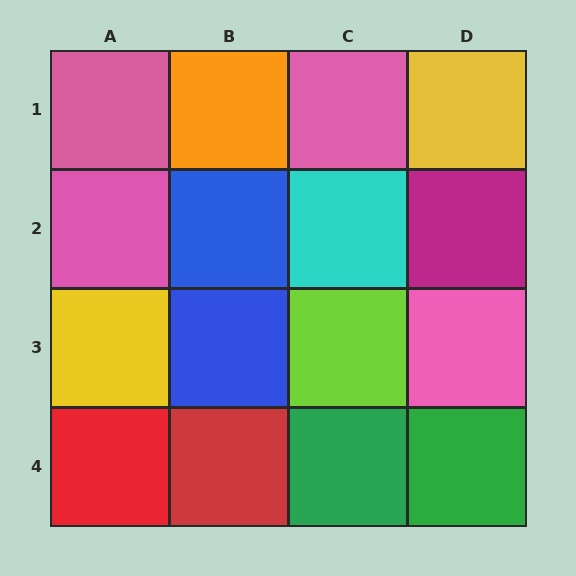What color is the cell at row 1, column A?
Pink.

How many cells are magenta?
1 cell is magenta.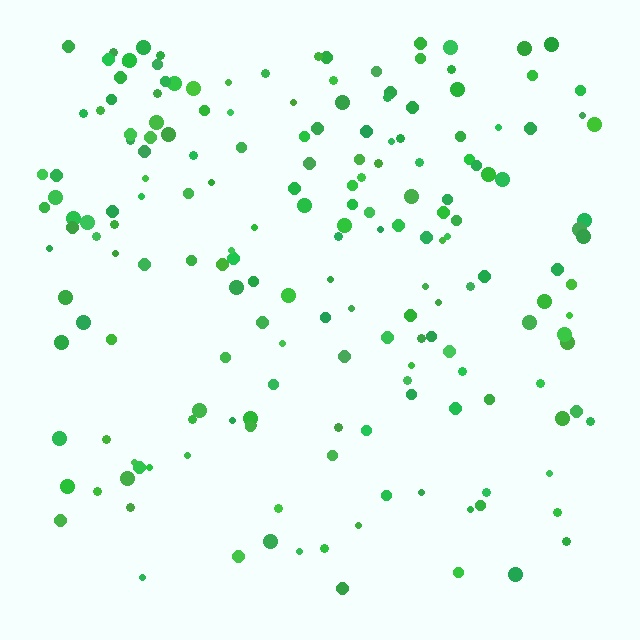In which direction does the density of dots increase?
From bottom to top, with the top side densest.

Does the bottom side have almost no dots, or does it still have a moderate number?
Still a moderate number, just noticeably fewer than the top.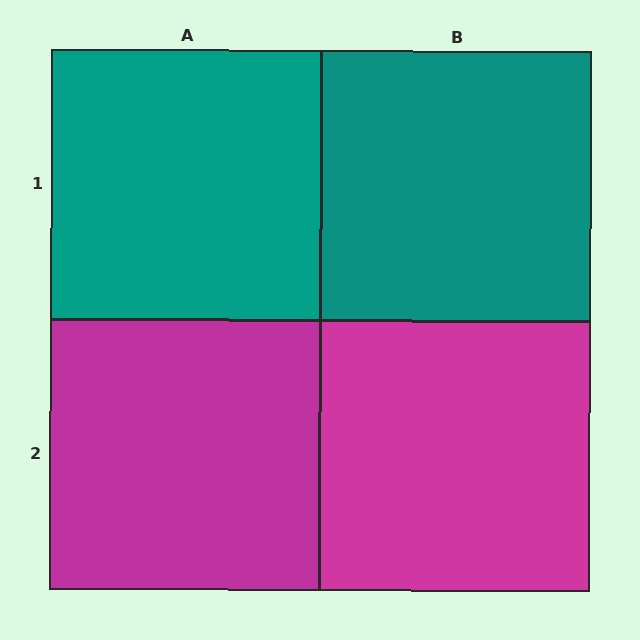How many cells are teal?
2 cells are teal.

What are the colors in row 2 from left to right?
Magenta, magenta.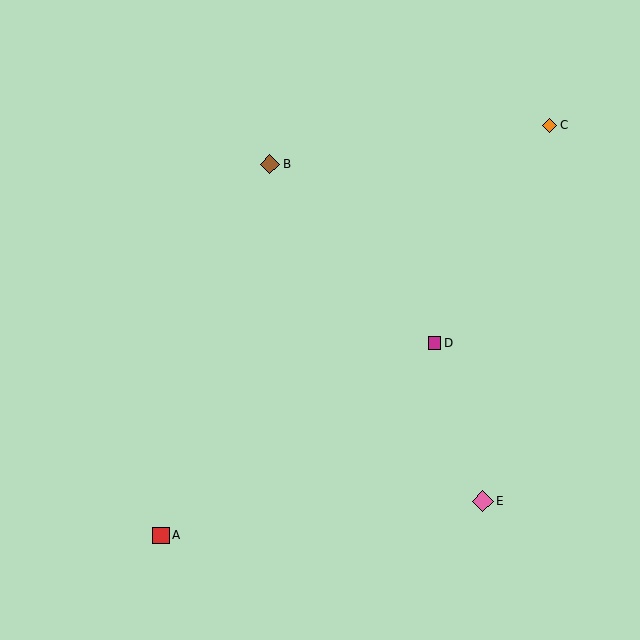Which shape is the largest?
The pink diamond (labeled E) is the largest.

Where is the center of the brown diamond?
The center of the brown diamond is at (270, 164).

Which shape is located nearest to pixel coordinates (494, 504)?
The pink diamond (labeled E) at (483, 501) is nearest to that location.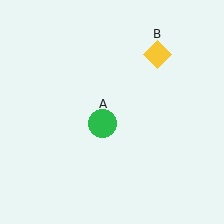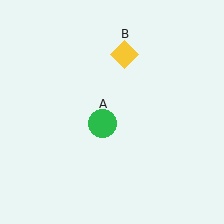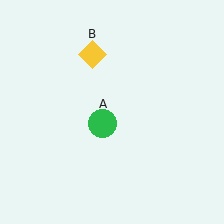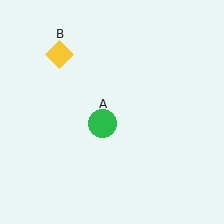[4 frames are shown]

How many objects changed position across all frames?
1 object changed position: yellow diamond (object B).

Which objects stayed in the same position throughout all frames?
Green circle (object A) remained stationary.